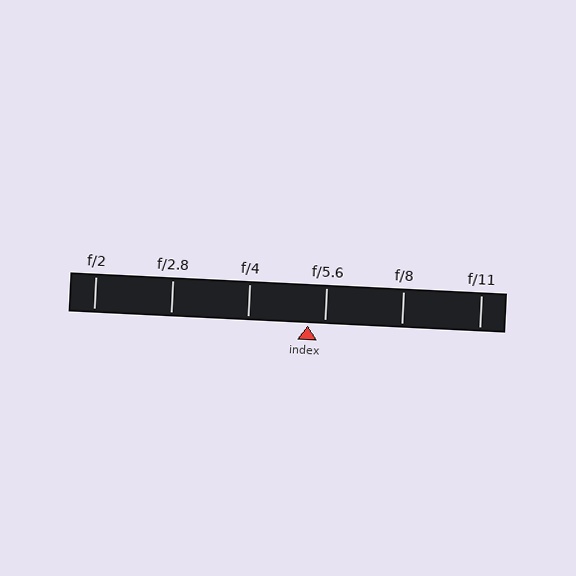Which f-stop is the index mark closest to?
The index mark is closest to f/5.6.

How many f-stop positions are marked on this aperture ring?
There are 6 f-stop positions marked.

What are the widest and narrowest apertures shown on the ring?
The widest aperture shown is f/2 and the narrowest is f/11.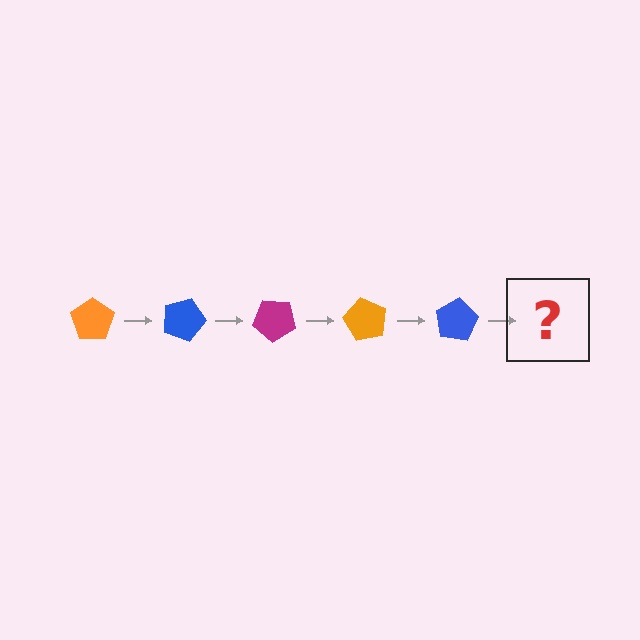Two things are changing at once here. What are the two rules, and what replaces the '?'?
The two rules are that it rotates 20 degrees each step and the color cycles through orange, blue, and magenta. The '?' should be a magenta pentagon, rotated 100 degrees from the start.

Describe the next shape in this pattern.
It should be a magenta pentagon, rotated 100 degrees from the start.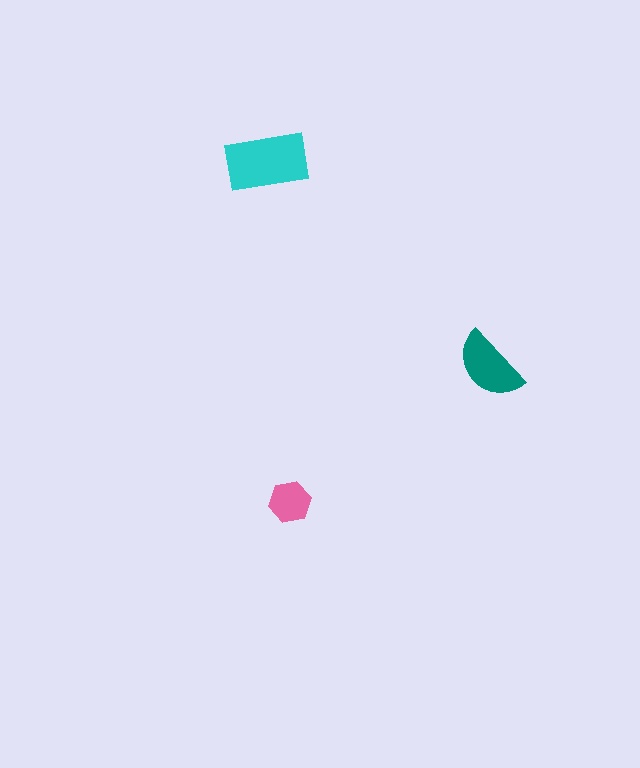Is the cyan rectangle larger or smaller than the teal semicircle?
Larger.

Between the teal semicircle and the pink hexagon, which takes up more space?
The teal semicircle.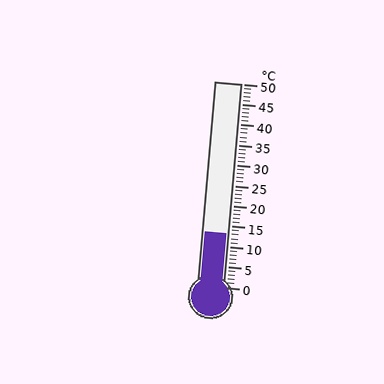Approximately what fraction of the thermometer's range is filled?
The thermometer is filled to approximately 25% of its range.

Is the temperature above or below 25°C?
The temperature is below 25°C.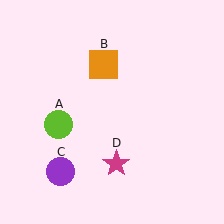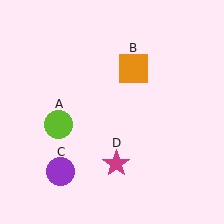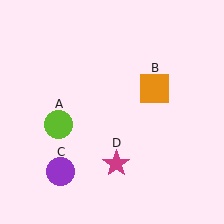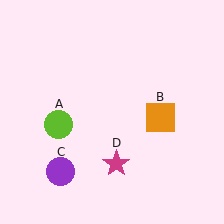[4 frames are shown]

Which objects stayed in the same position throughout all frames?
Lime circle (object A) and purple circle (object C) and magenta star (object D) remained stationary.